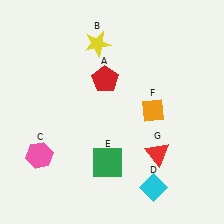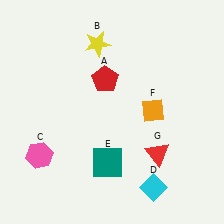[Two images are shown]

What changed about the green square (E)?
In Image 1, E is green. In Image 2, it changed to teal.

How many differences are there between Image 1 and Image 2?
There is 1 difference between the two images.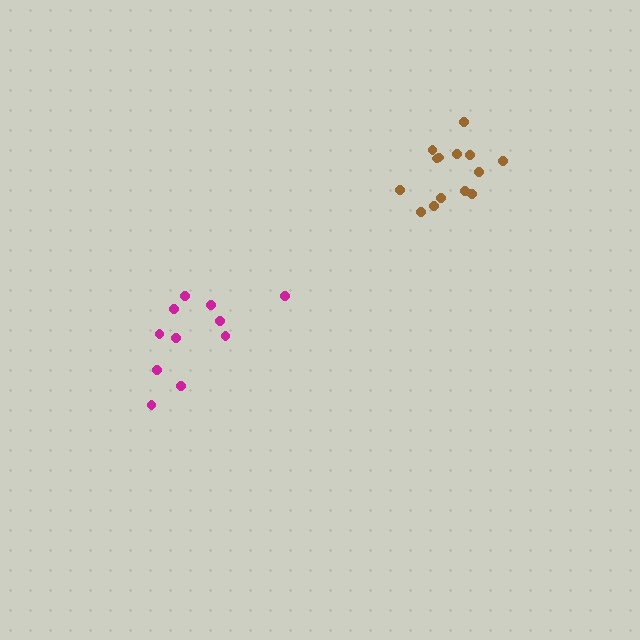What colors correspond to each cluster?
The clusters are colored: brown, magenta.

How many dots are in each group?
Group 1: 14 dots, Group 2: 11 dots (25 total).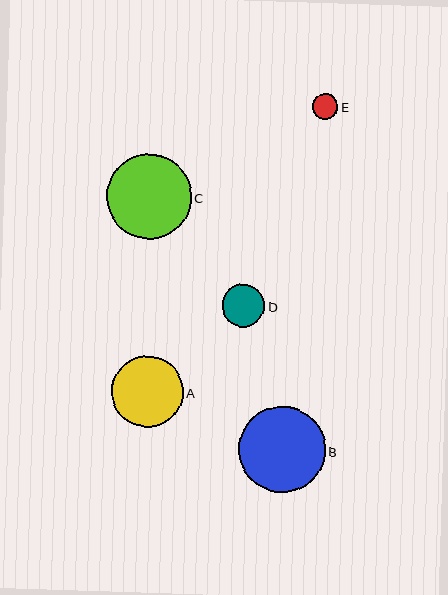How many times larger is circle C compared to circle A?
Circle C is approximately 1.2 times the size of circle A.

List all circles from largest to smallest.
From largest to smallest: B, C, A, D, E.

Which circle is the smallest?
Circle E is the smallest with a size of approximately 26 pixels.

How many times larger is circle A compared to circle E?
Circle A is approximately 2.8 times the size of circle E.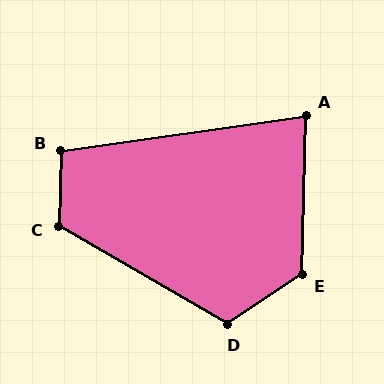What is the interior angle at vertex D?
Approximately 116 degrees (obtuse).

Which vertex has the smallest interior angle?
A, at approximately 80 degrees.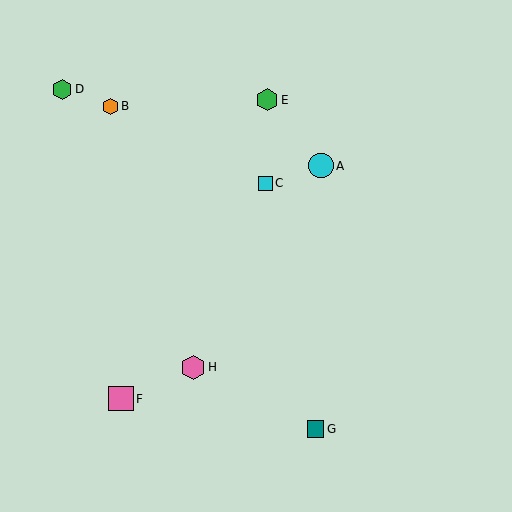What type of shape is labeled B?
Shape B is an orange hexagon.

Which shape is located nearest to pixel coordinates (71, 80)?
The green hexagon (labeled D) at (62, 89) is nearest to that location.